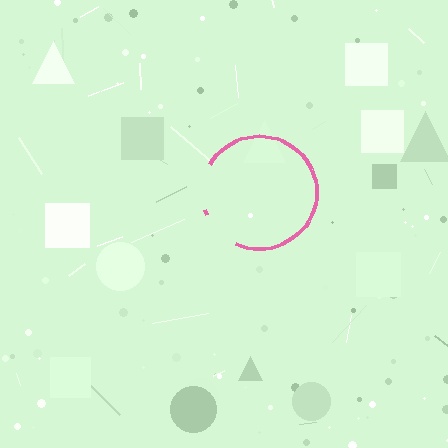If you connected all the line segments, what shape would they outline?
They would outline a circle.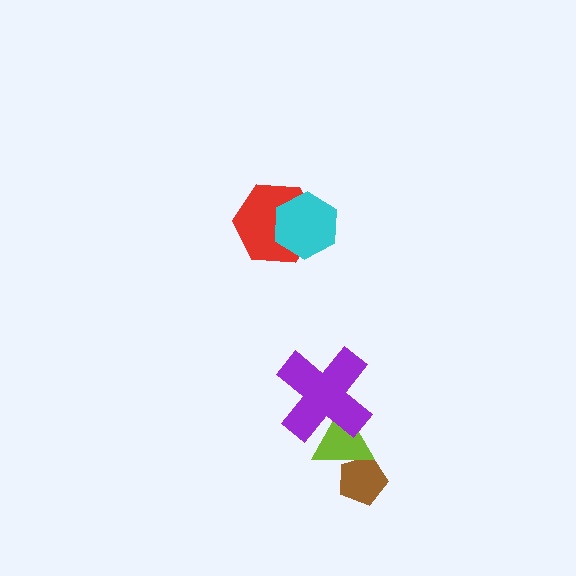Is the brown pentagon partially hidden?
Yes, it is partially covered by another shape.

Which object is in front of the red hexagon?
The cyan hexagon is in front of the red hexagon.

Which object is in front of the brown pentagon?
The lime triangle is in front of the brown pentagon.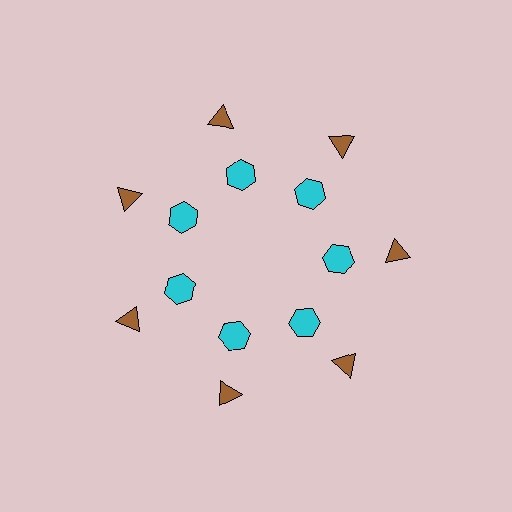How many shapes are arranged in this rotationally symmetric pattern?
There are 14 shapes, arranged in 7 groups of 2.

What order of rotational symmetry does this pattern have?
This pattern has 7-fold rotational symmetry.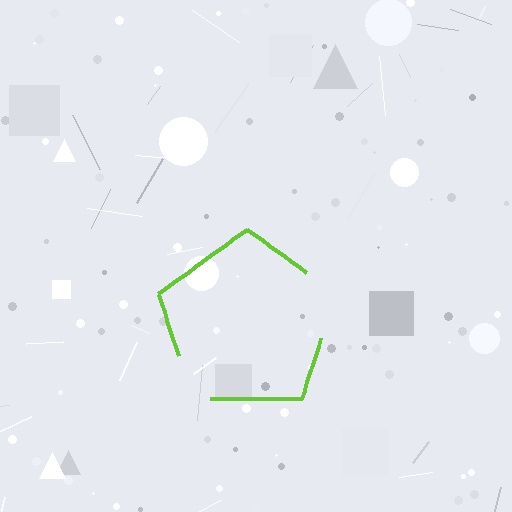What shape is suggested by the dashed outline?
The dashed outline suggests a pentagon.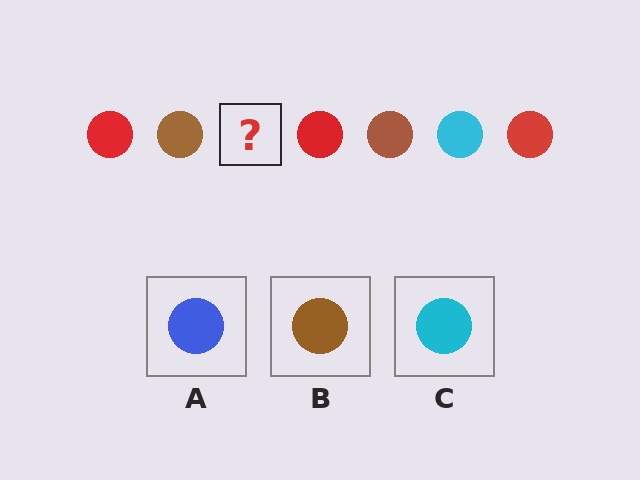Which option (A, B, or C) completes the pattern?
C.